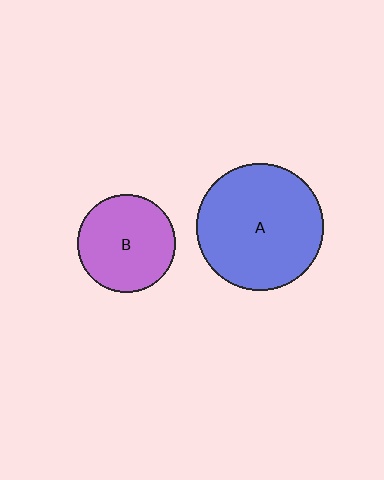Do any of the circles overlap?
No, none of the circles overlap.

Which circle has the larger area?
Circle A (blue).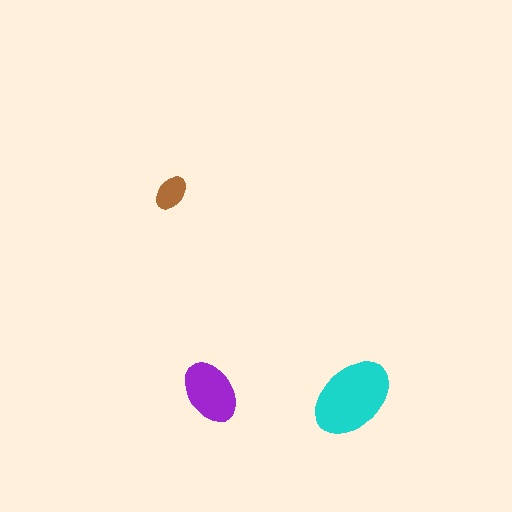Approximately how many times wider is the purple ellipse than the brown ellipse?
About 2 times wider.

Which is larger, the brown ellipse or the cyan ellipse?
The cyan one.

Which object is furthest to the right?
The cyan ellipse is rightmost.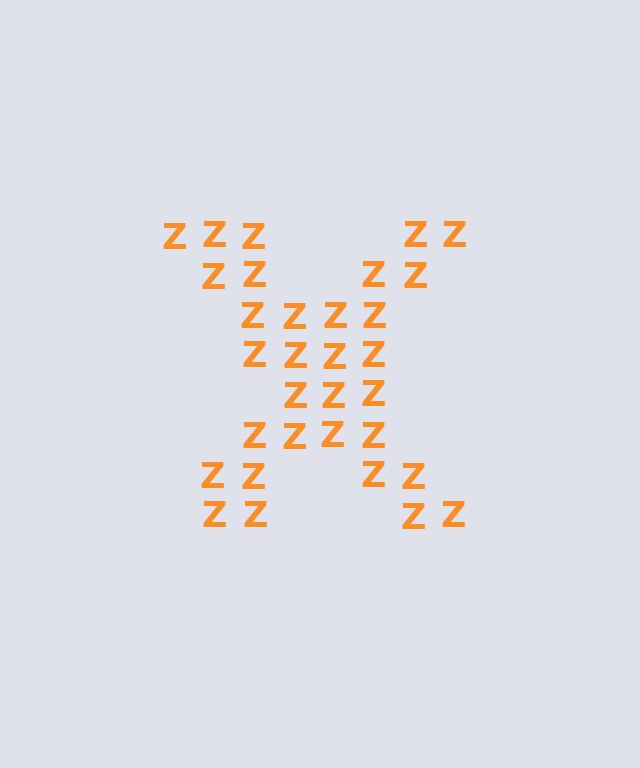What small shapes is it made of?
It is made of small letter Z's.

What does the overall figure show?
The overall figure shows the letter X.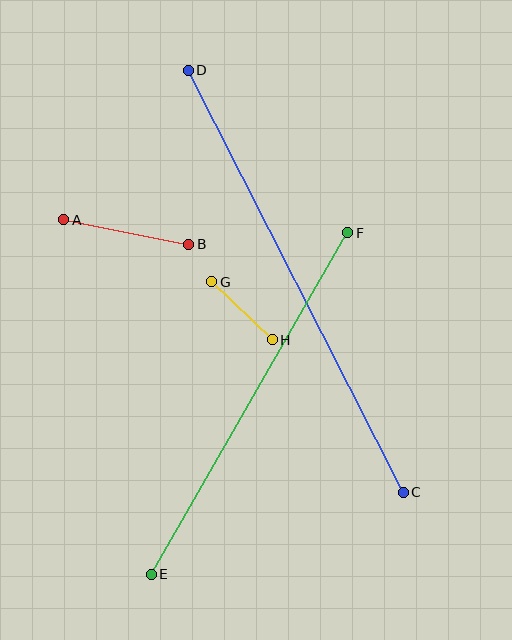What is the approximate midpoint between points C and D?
The midpoint is at approximately (296, 281) pixels.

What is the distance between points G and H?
The distance is approximately 84 pixels.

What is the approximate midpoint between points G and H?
The midpoint is at approximately (242, 311) pixels.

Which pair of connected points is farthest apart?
Points C and D are farthest apart.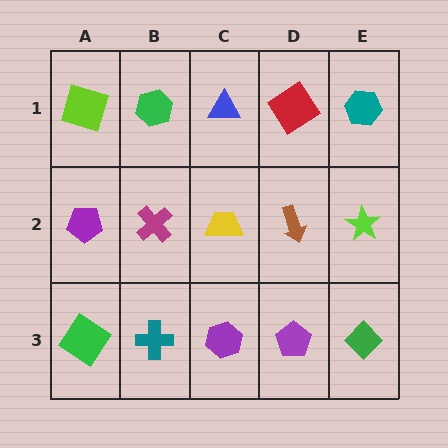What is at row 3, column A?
A green diamond.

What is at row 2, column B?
A magenta cross.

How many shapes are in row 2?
5 shapes.